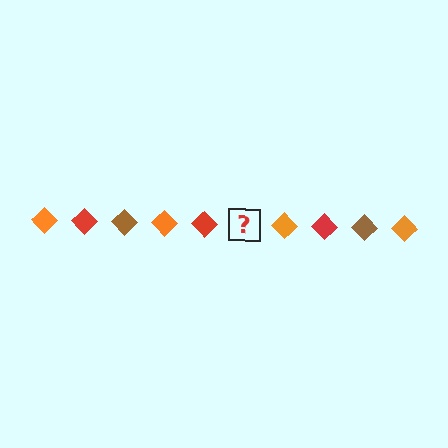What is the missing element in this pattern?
The missing element is a brown diamond.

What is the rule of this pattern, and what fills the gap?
The rule is that the pattern cycles through orange, red, brown diamonds. The gap should be filled with a brown diamond.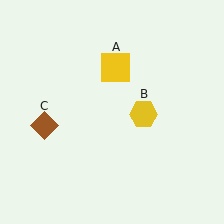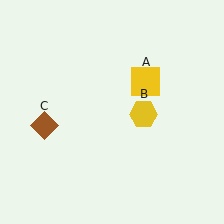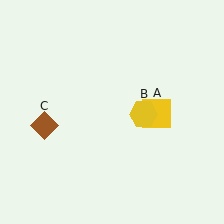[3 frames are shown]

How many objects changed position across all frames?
1 object changed position: yellow square (object A).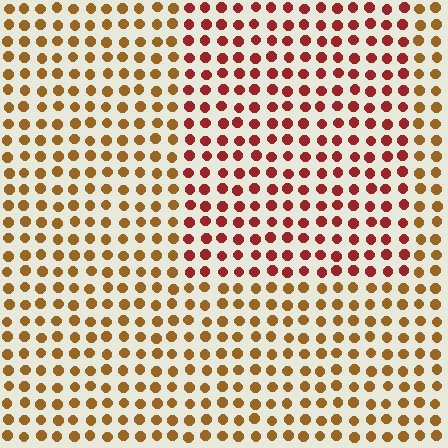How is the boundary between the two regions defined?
The boundary is defined purely by a slight shift in hue (about 38 degrees). Spacing, size, and orientation are identical on both sides.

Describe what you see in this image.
The image is filled with small brown elements in a uniform arrangement. A rectangle-shaped region is visible where the elements are tinted to a slightly different hue, forming a subtle color boundary.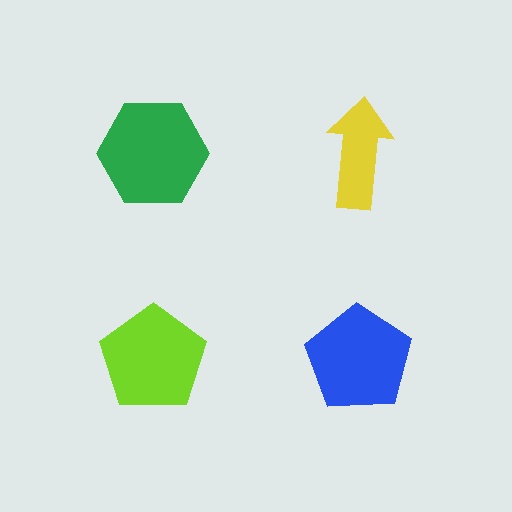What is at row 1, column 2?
A yellow arrow.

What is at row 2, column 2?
A blue pentagon.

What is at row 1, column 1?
A green hexagon.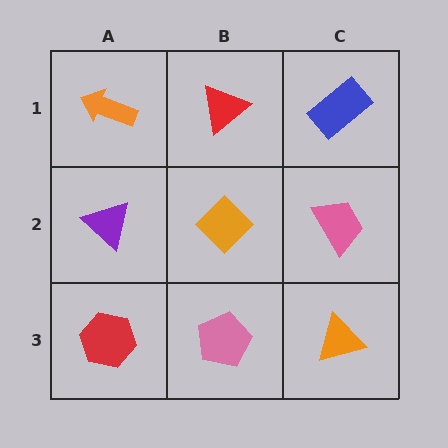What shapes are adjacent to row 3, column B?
An orange diamond (row 2, column B), a red hexagon (row 3, column A), an orange triangle (row 3, column C).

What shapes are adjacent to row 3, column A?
A purple triangle (row 2, column A), a pink pentagon (row 3, column B).